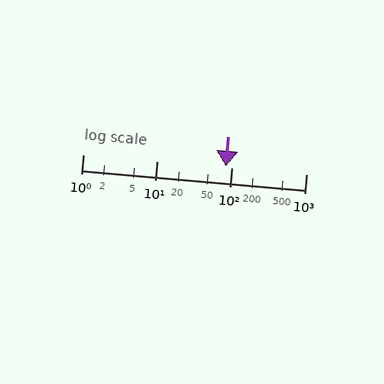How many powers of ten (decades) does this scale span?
The scale spans 3 decades, from 1 to 1000.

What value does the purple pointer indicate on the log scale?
The pointer indicates approximately 83.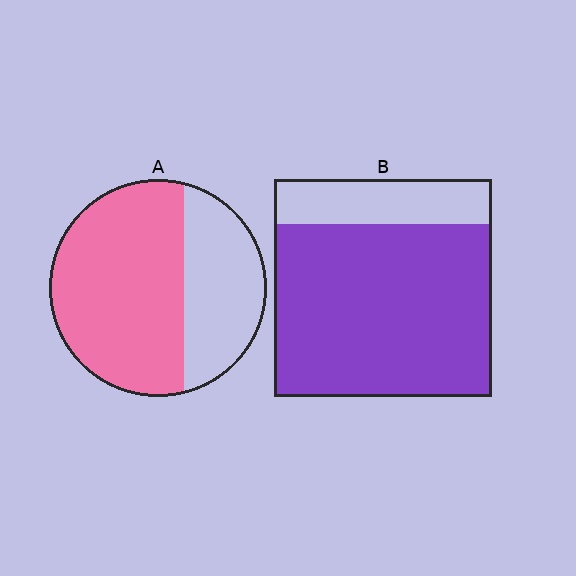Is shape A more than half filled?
Yes.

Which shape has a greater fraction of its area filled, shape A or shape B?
Shape B.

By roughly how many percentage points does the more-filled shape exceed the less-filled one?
By roughly 15 percentage points (B over A).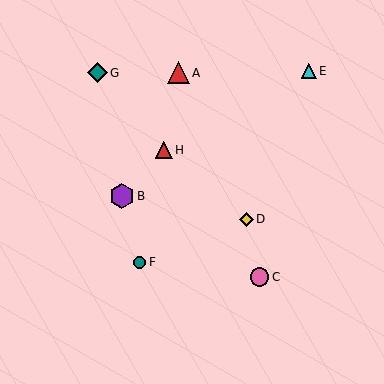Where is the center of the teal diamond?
The center of the teal diamond is at (97, 73).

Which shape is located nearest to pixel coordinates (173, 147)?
The red triangle (labeled H) at (164, 150) is nearest to that location.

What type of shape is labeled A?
Shape A is a red triangle.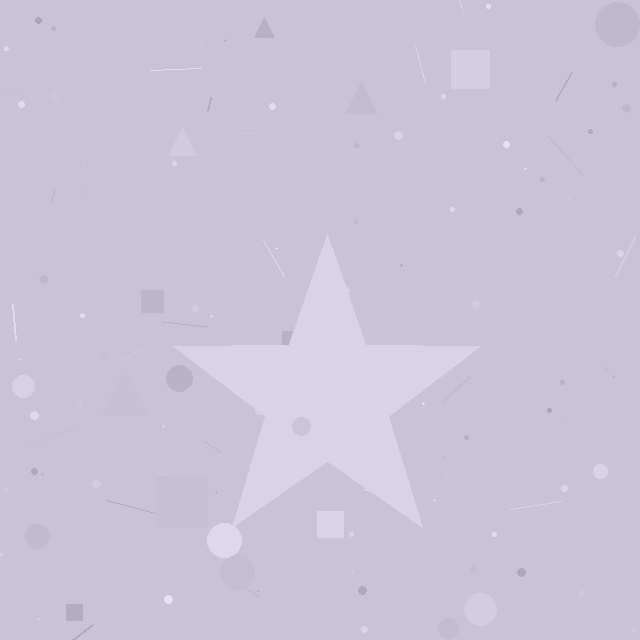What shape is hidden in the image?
A star is hidden in the image.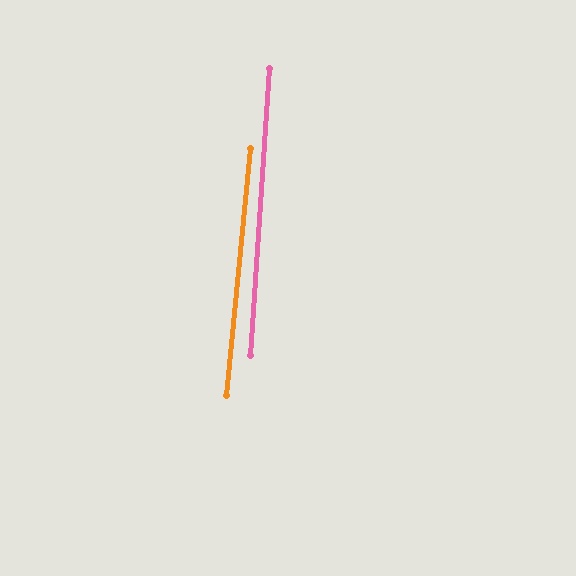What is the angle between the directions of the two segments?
Approximately 2 degrees.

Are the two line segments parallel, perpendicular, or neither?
Parallel — their directions differ by only 1.9°.